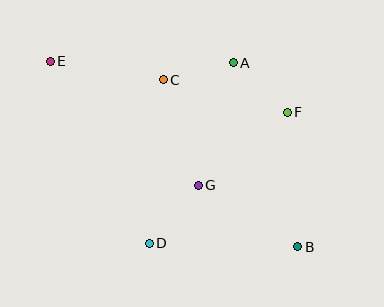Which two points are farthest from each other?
Points B and E are farthest from each other.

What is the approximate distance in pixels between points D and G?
The distance between D and G is approximately 76 pixels.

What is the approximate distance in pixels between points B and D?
The distance between B and D is approximately 149 pixels.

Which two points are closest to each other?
Points A and C are closest to each other.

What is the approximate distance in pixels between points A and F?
The distance between A and F is approximately 73 pixels.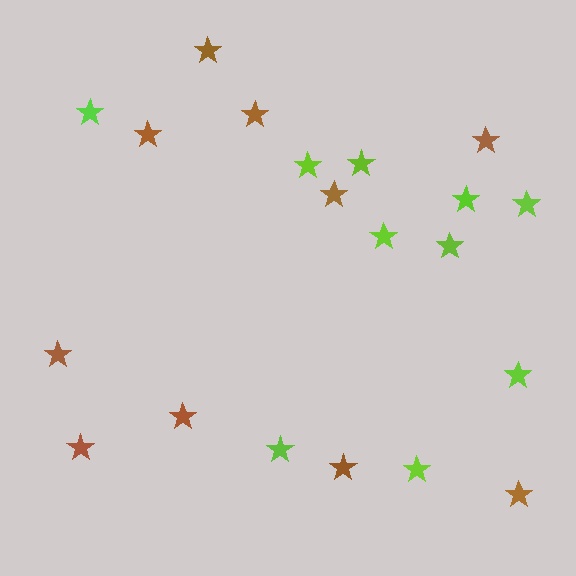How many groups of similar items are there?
There are 2 groups: one group of lime stars (10) and one group of brown stars (10).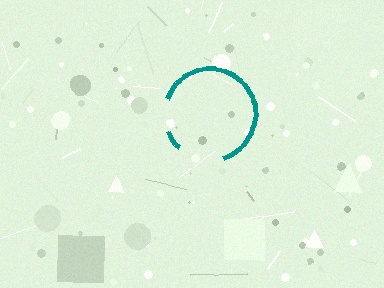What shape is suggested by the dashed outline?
The dashed outline suggests a circle.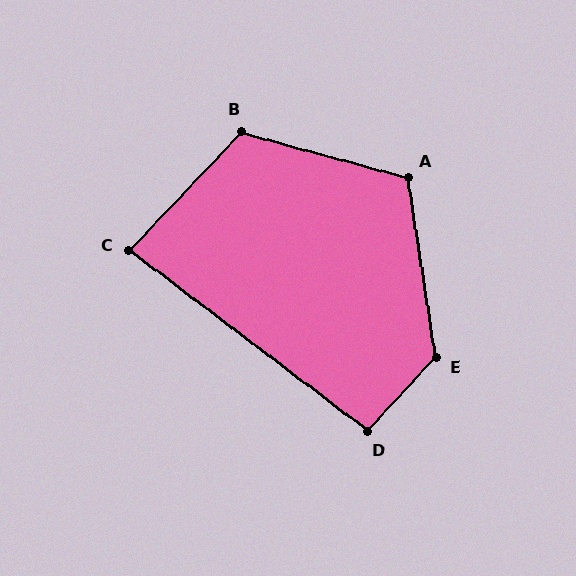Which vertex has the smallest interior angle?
C, at approximately 84 degrees.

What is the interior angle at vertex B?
Approximately 118 degrees (obtuse).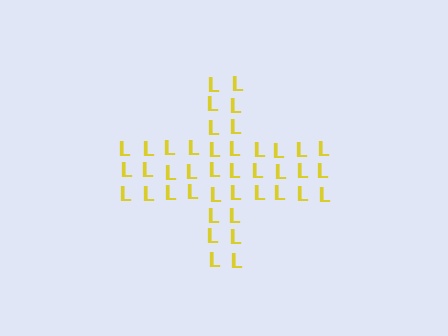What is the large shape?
The large shape is a cross.